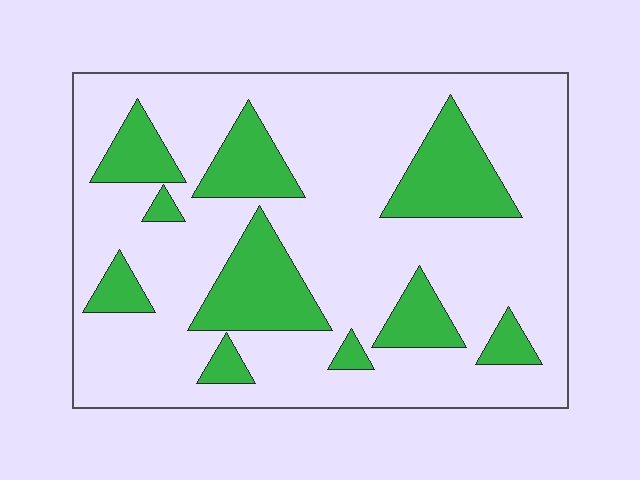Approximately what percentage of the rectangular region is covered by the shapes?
Approximately 25%.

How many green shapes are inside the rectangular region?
10.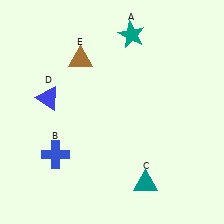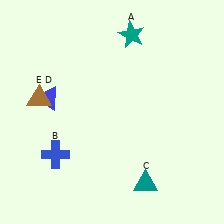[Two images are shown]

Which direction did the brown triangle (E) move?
The brown triangle (E) moved left.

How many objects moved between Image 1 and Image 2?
1 object moved between the two images.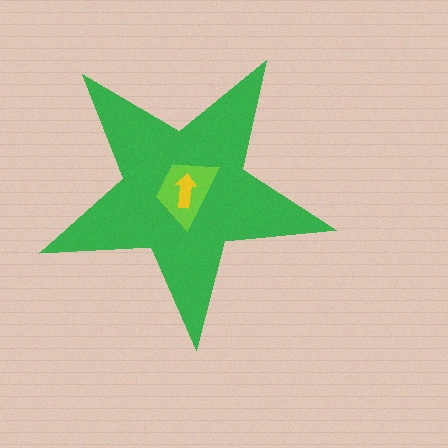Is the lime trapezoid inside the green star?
Yes.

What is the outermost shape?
The green star.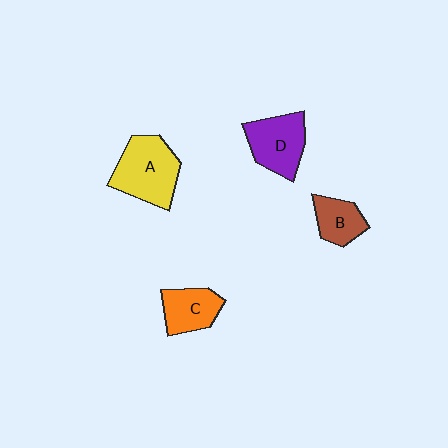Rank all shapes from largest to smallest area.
From largest to smallest: A (yellow), D (purple), C (orange), B (brown).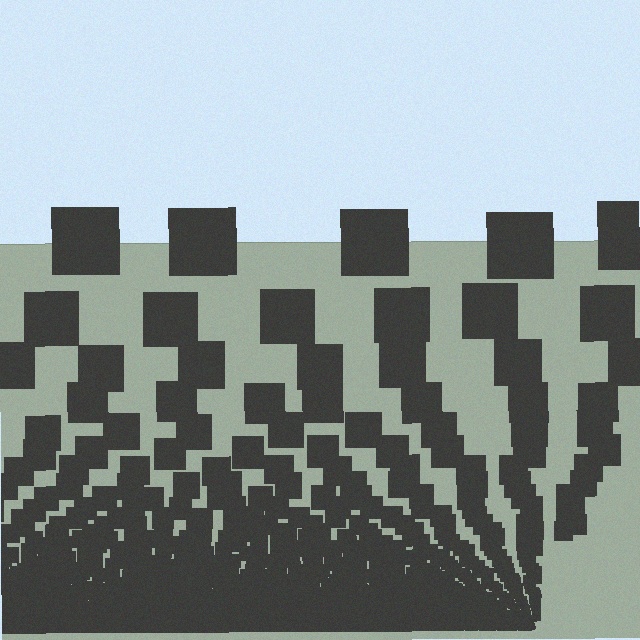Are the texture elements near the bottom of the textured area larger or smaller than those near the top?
Smaller. The gradient is inverted — elements near the bottom are smaller and denser.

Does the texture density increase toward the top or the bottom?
Density increases toward the bottom.